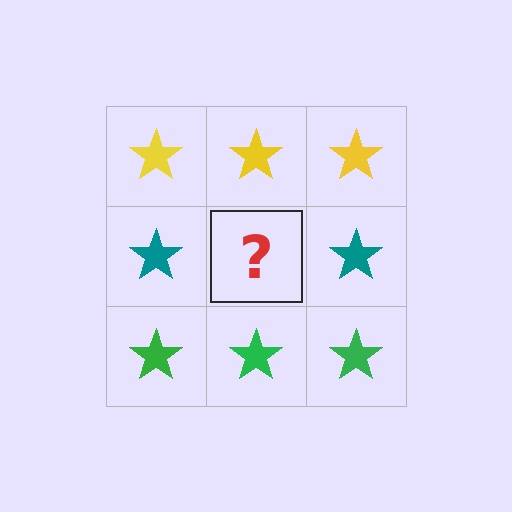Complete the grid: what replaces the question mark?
The question mark should be replaced with a teal star.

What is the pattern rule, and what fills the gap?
The rule is that each row has a consistent color. The gap should be filled with a teal star.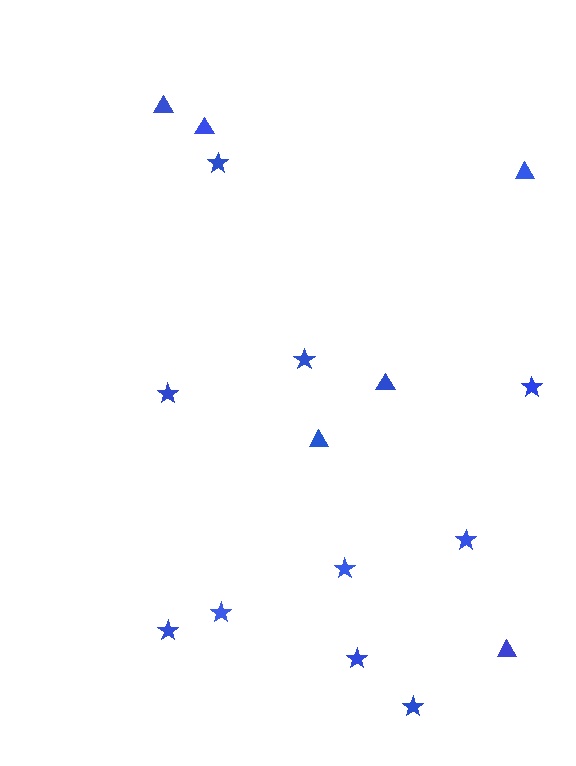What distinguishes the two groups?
There are 2 groups: one group of triangles (6) and one group of stars (10).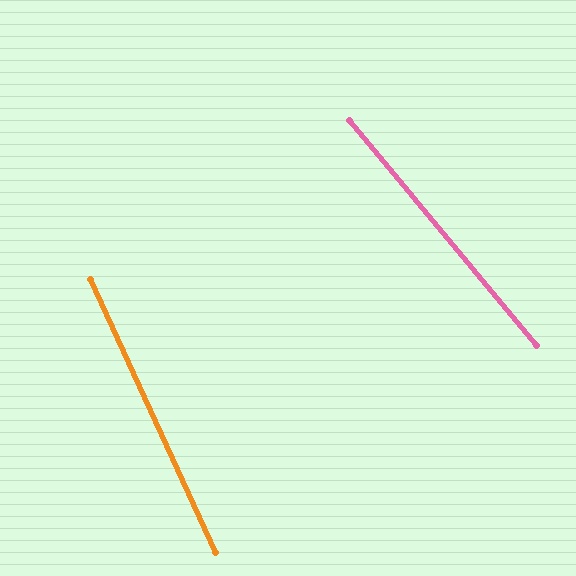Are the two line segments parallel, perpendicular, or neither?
Neither parallel nor perpendicular — they differ by about 15°.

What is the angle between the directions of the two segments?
Approximately 15 degrees.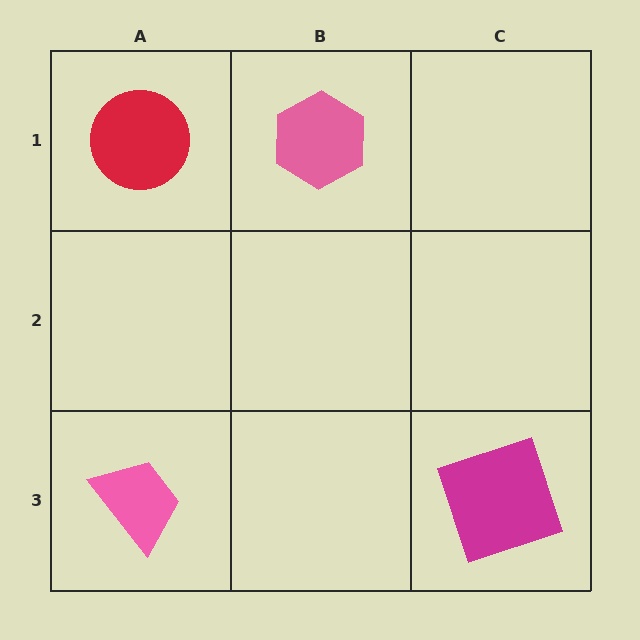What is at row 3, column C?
A magenta square.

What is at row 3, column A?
A pink trapezoid.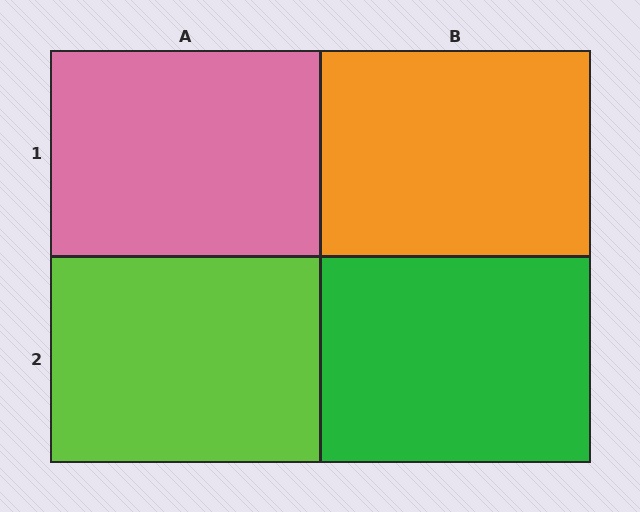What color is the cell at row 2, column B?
Green.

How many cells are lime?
1 cell is lime.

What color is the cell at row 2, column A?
Lime.